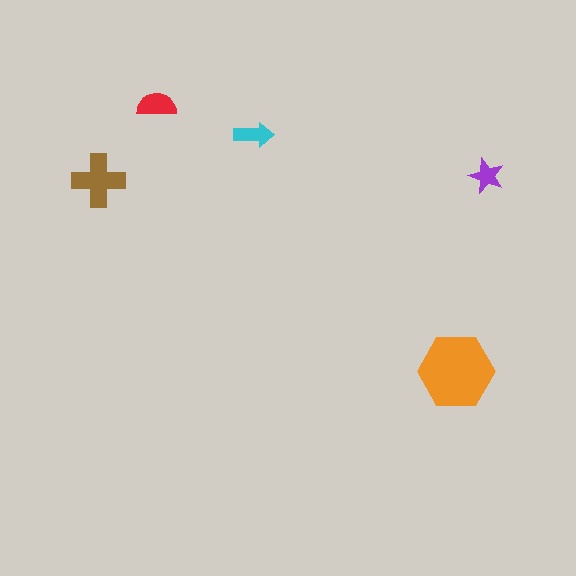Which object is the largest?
The orange hexagon.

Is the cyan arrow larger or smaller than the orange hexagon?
Smaller.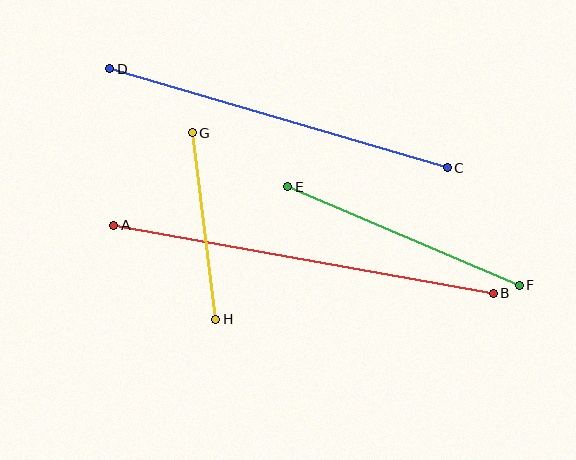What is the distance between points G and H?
The distance is approximately 188 pixels.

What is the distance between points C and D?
The distance is approximately 352 pixels.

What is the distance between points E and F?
The distance is approximately 252 pixels.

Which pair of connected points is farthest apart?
Points A and B are farthest apart.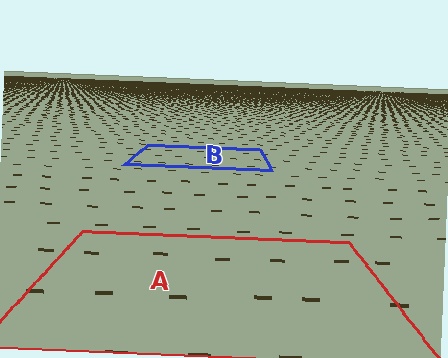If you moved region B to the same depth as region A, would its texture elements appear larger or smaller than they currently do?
They would appear larger. At a closer depth, the same texture elements are projected at a bigger on-screen size.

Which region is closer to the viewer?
Region A is closer. The texture elements there are larger and more spread out.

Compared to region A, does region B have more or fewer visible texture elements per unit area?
Region B has more texture elements per unit area — they are packed more densely because it is farther away.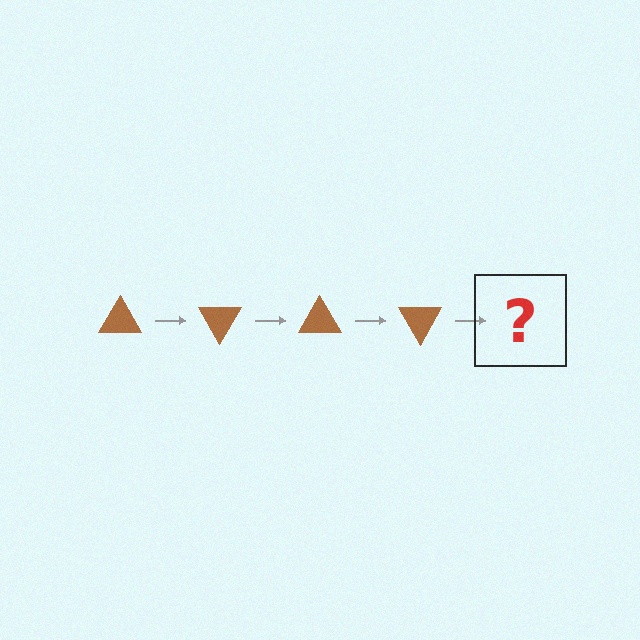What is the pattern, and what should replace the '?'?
The pattern is that the triangle rotates 60 degrees each step. The '?' should be a brown triangle rotated 240 degrees.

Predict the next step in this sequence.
The next step is a brown triangle rotated 240 degrees.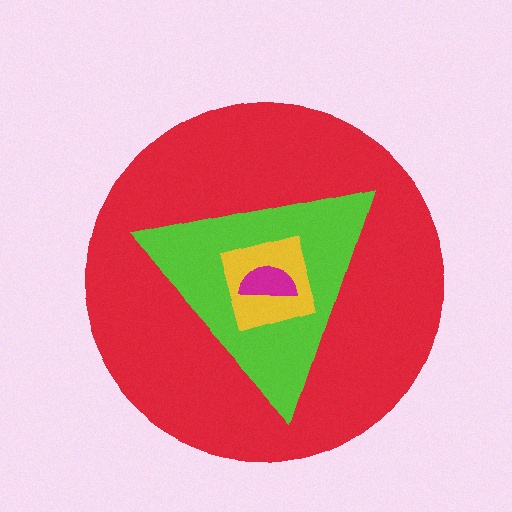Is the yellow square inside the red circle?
Yes.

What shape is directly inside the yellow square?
The magenta semicircle.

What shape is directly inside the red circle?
The lime triangle.